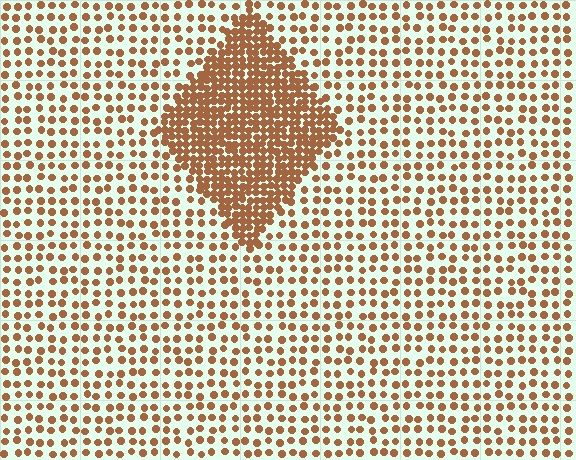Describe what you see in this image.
The image contains small brown elements arranged at two different densities. A diamond-shaped region is visible where the elements are more densely packed than the surrounding area.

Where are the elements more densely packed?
The elements are more densely packed inside the diamond boundary.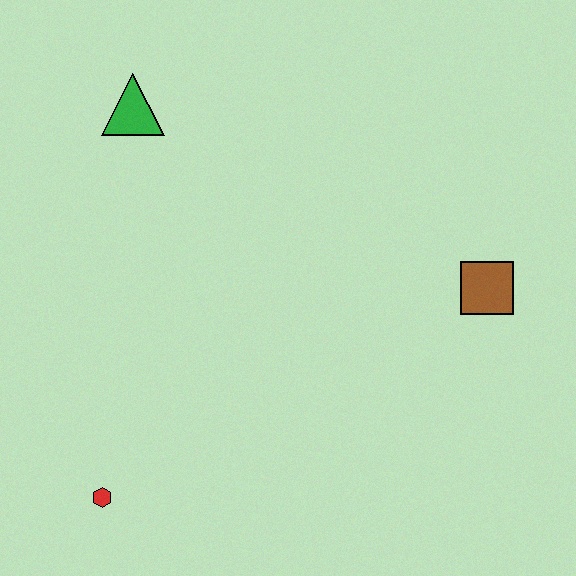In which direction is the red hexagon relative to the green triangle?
The red hexagon is below the green triangle.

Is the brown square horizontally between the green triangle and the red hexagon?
No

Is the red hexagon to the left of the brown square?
Yes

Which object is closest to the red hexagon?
The green triangle is closest to the red hexagon.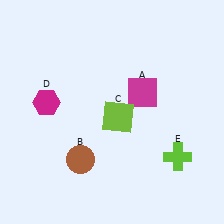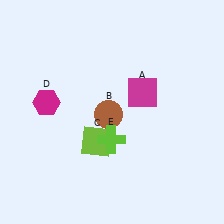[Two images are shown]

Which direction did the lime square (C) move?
The lime square (C) moved down.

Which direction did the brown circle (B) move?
The brown circle (B) moved up.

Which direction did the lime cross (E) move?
The lime cross (E) moved left.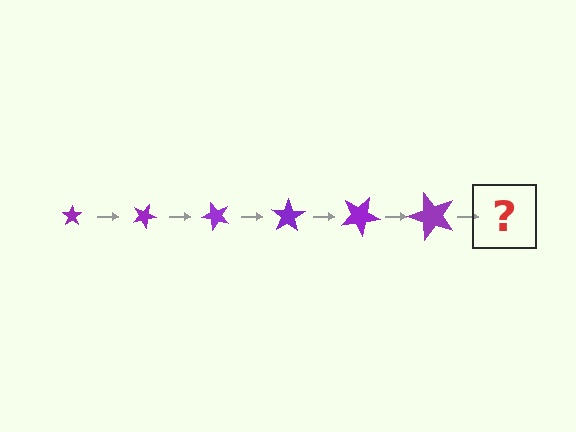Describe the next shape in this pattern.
It should be a star, larger than the previous one and rotated 150 degrees from the start.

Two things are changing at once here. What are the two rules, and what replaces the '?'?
The two rules are that the star grows larger each step and it rotates 25 degrees each step. The '?' should be a star, larger than the previous one and rotated 150 degrees from the start.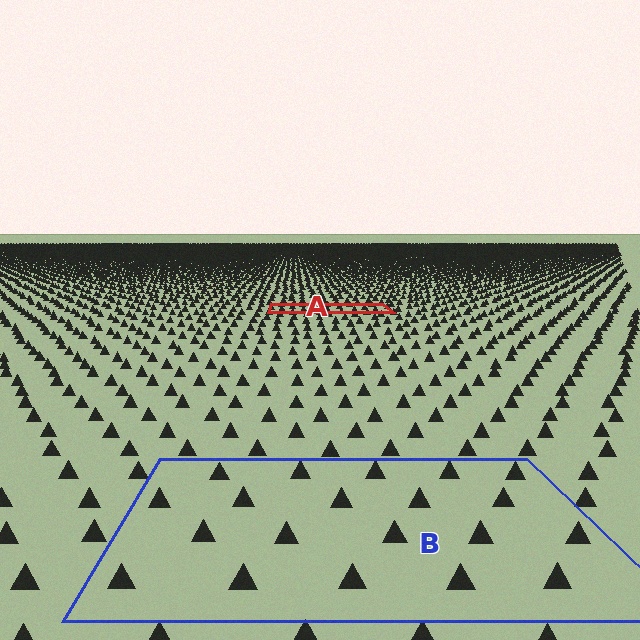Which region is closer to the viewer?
Region B is closer. The texture elements there are larger and more spread out.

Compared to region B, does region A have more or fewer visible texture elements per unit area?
Region A has more texture elements per unit area — they are packed more densely because it is farther away.